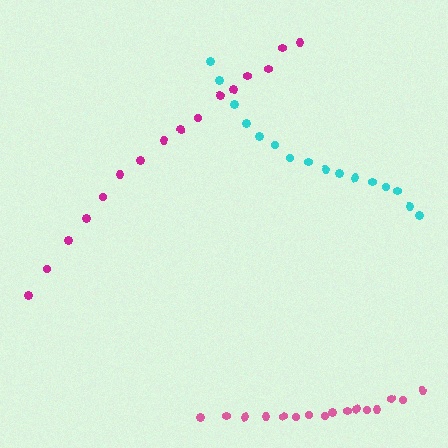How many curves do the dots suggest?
There are 3 distinct paths.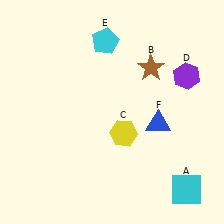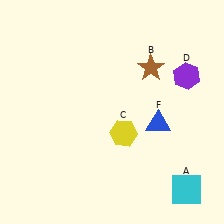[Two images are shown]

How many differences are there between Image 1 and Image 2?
There is 1 difference between the two images.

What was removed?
The cyan pentagon (E) was removed in Image 2.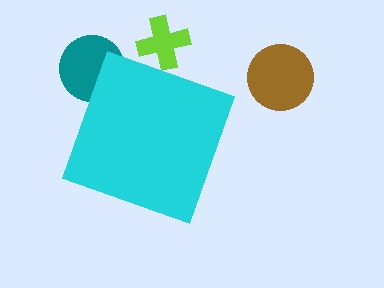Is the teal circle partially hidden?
Yes, the teal circle is partially hidden behind the cyan diamond.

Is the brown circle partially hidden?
No, the brown circle is fully visible.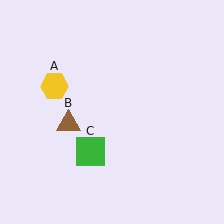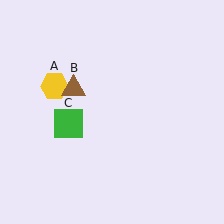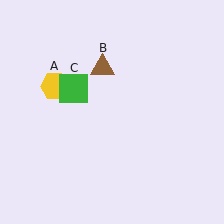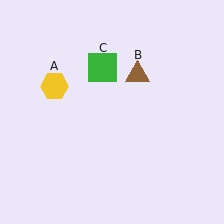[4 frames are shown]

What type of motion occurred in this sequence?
The brown triangle (object B), green square (object C) rotated clockwise around the center of the scene.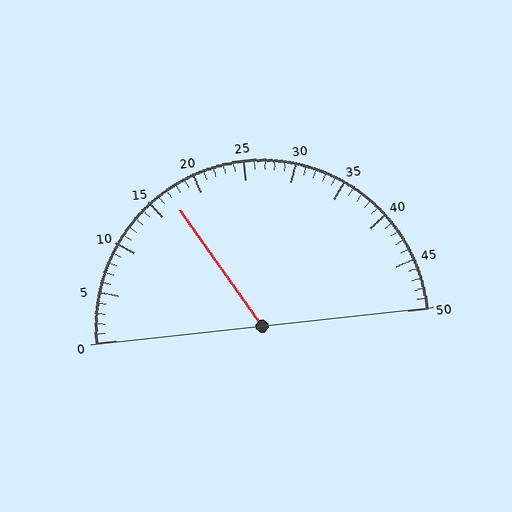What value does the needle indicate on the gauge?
The needle indicates approximately 17.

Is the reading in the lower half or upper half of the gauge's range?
The reading is in the lower half of the range (0 to 50).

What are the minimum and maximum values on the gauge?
The gauge ranges from 0 to 50.